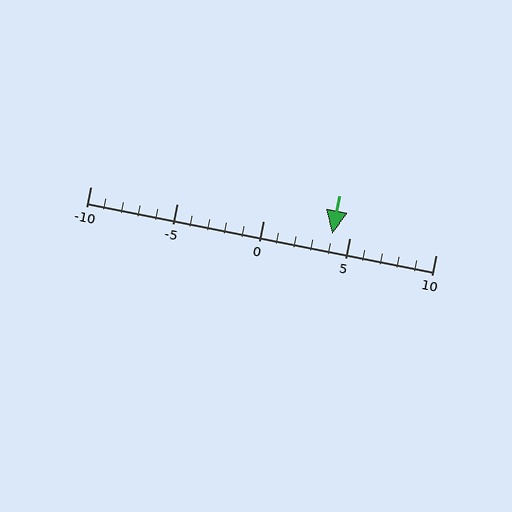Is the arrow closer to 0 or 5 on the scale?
The arrow is closer to 5.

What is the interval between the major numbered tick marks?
The major tick marks are spaced 5 units apart.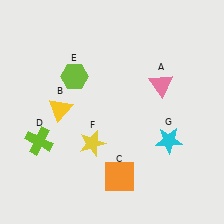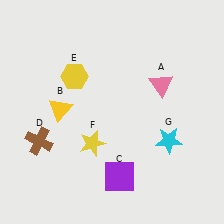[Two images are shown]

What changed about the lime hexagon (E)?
In Image 1, E is lime. In Image 2, it changed to yellow.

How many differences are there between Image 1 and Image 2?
There are 3 differences between the two images.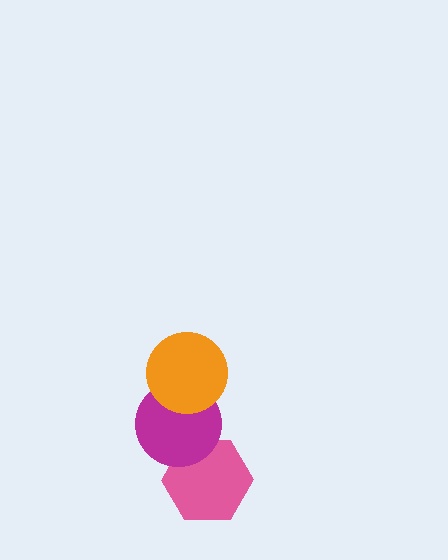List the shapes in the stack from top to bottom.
From top to bottom: the orange circle, the magenta circle, the pink hexagon.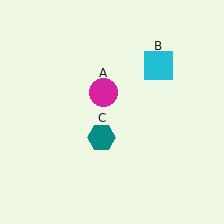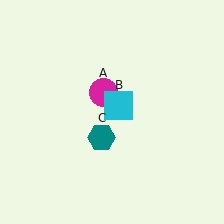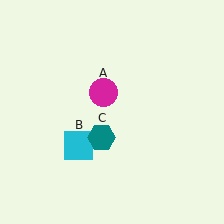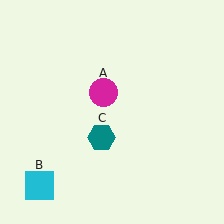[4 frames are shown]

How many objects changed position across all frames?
1 object changed position: cyan square (object B).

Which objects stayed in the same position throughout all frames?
Magenta circle (object A) and teal hexagon (object C) remained stationary.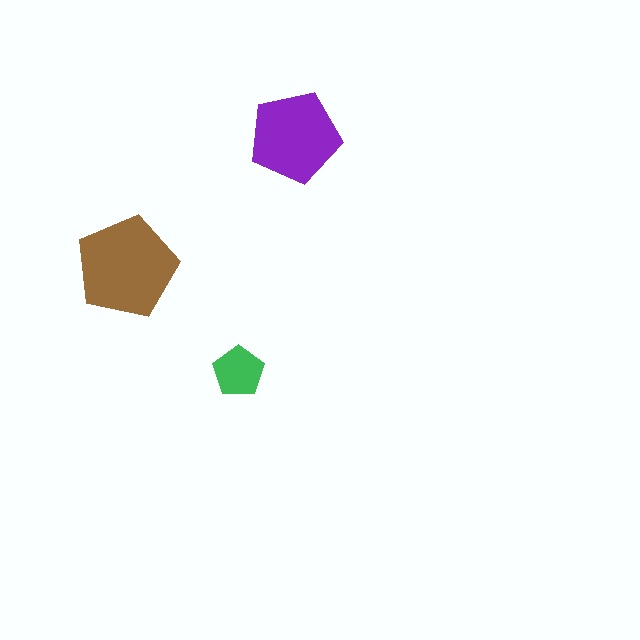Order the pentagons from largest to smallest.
the brown one, the purple one, the green one.